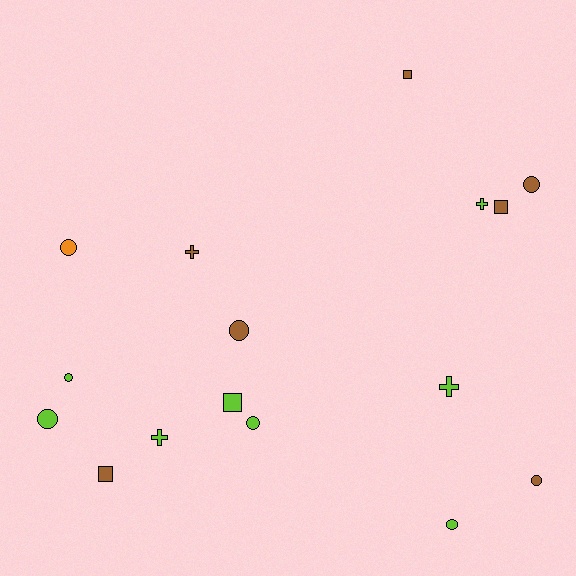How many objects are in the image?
There are 16 objects.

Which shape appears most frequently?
Circle, with 8 objects.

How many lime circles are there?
There are 4 lime circles.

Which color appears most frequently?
Lime, with 8 objects.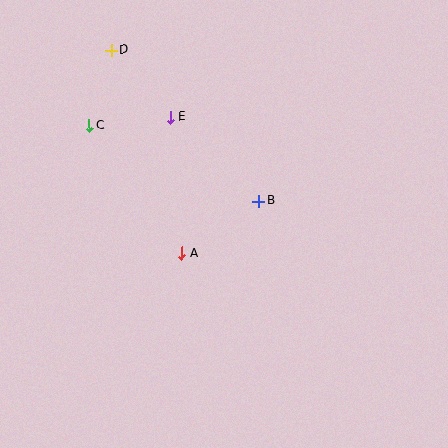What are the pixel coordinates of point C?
Point C is at (88, 126).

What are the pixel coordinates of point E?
Point E is at (170, 117).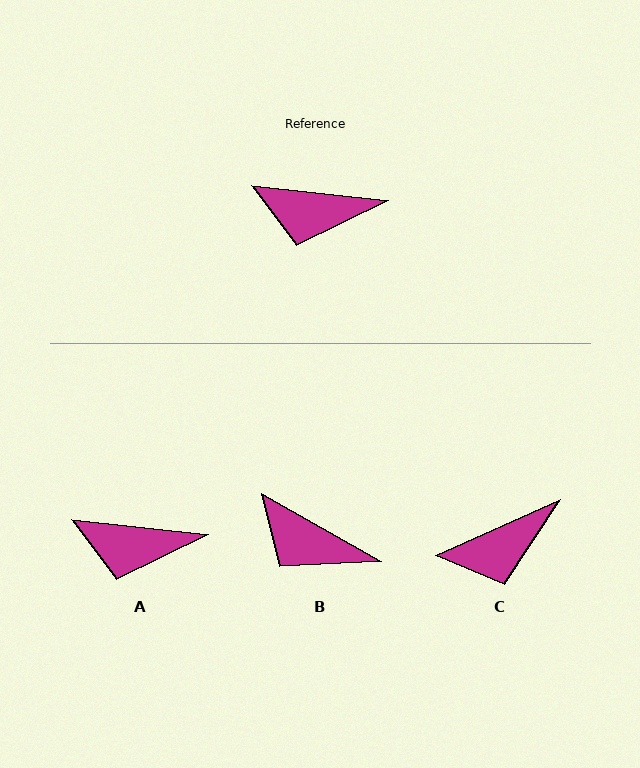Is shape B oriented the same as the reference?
No, it is off by about 23 degrees.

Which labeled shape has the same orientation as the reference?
A.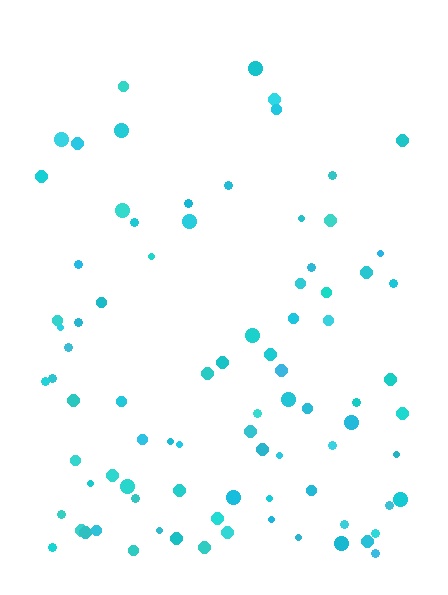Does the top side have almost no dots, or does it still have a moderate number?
Still a moderate number, just noticeably fewer than the bottom.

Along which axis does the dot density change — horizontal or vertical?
Vertical.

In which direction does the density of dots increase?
From top to bottom, with the bottom side densest.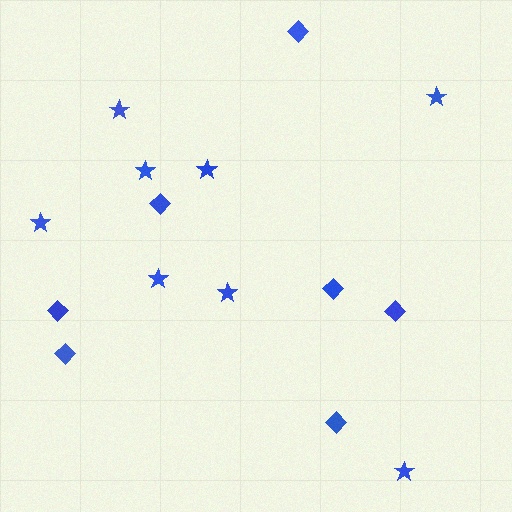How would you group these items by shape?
There are 2 groups: one group of diamonds (7) and one group of stars (8).